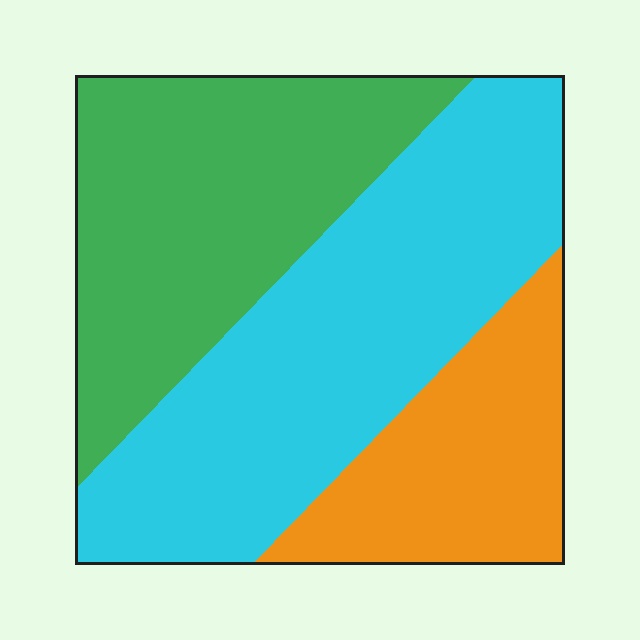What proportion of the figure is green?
Green takes up about one third (1/3) of the figure.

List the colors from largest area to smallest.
From largest to smallest: cyan, green, orange.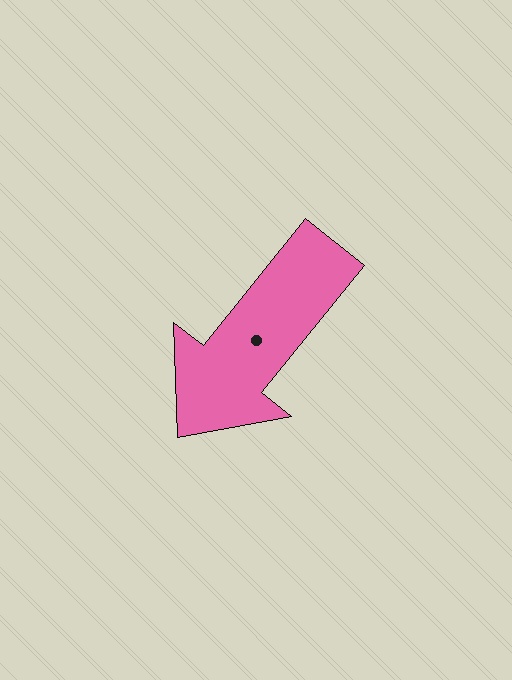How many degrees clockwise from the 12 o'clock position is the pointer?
Approximately 219 degrees.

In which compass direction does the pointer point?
Southwest.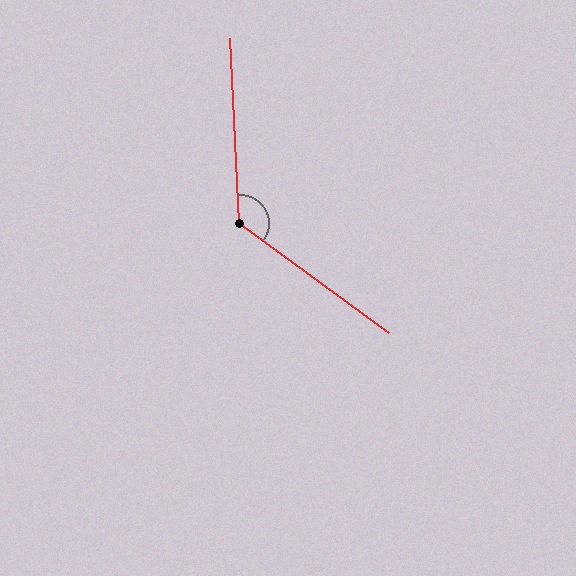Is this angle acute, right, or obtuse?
It is obtuse.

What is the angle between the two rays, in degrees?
Approximately 129 degrees.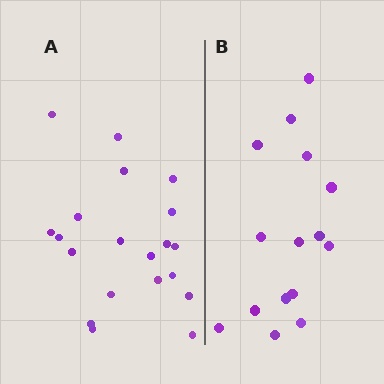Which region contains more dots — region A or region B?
Region A (the left region) has more dots.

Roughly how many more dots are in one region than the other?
Region A has about 5 more dots than region B.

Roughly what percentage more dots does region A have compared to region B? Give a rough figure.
About 35% more.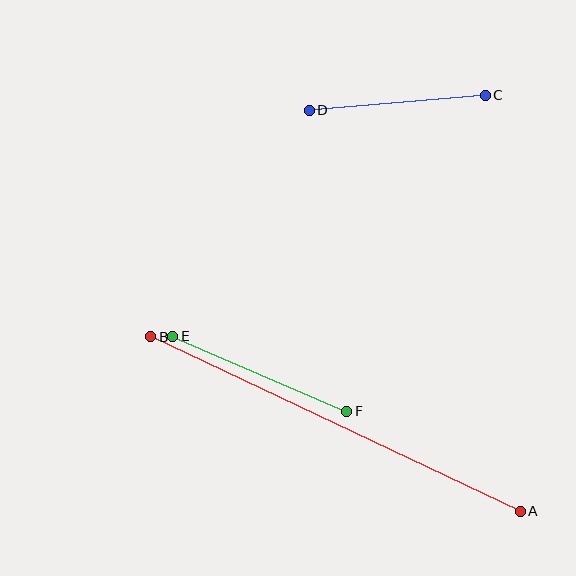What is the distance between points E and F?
The distance is approximately 189 pixels.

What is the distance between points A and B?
The distance is approximately 409 pixels.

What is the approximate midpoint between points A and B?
The midpoint is at approximately (335, 424) pixels.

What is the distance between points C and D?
The distance is approximately 177 pixels.